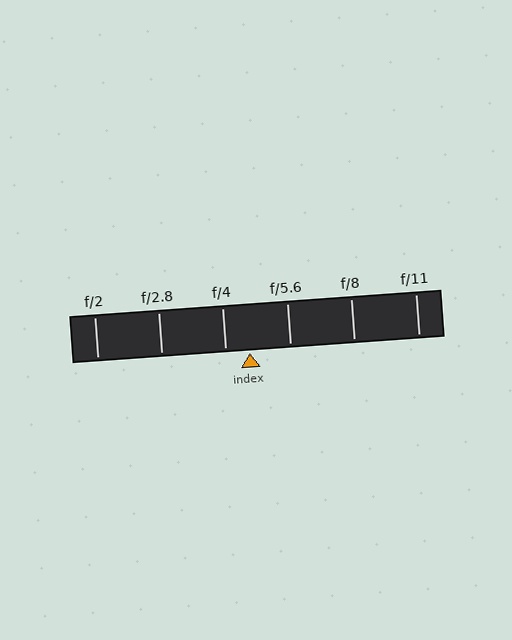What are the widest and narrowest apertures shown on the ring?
The widest aperture shown is f/2 and the narrowest is f/11.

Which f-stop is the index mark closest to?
The index mark is closest to f/4.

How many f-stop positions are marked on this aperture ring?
There are 6 f-stop positions marked.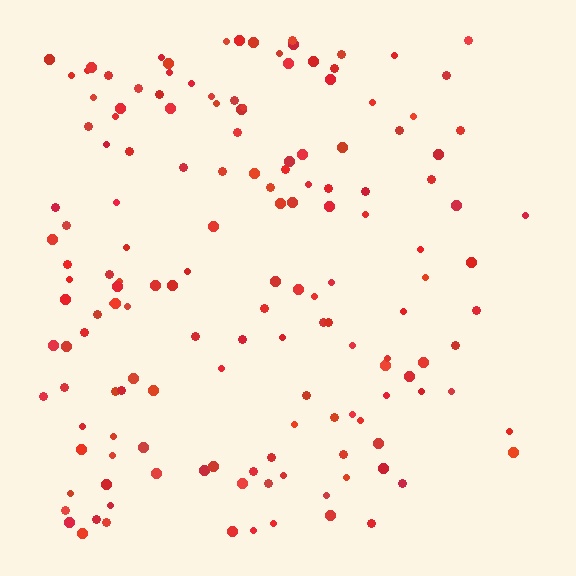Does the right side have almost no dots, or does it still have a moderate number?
Still a moderate number, just noticeably fewer than the left.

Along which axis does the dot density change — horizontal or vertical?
Horizontal.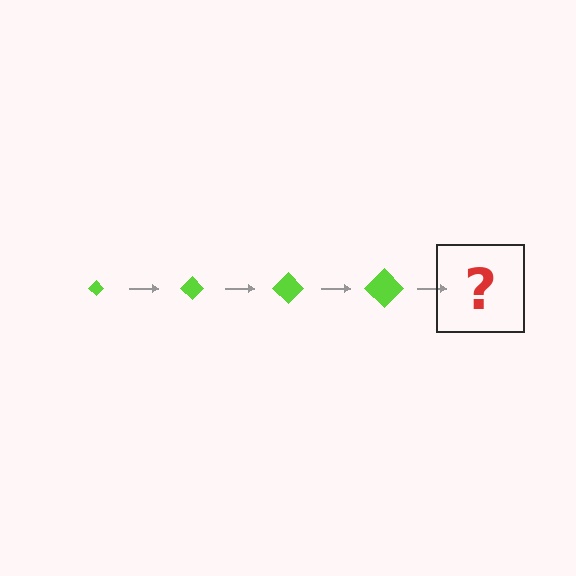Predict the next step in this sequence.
The next step is a lime diamond, larger than the previous one.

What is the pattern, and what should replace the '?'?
The pattern is that the diamond gets progressively larger each step. The '?' should be a lime diamond, larger than the previous one.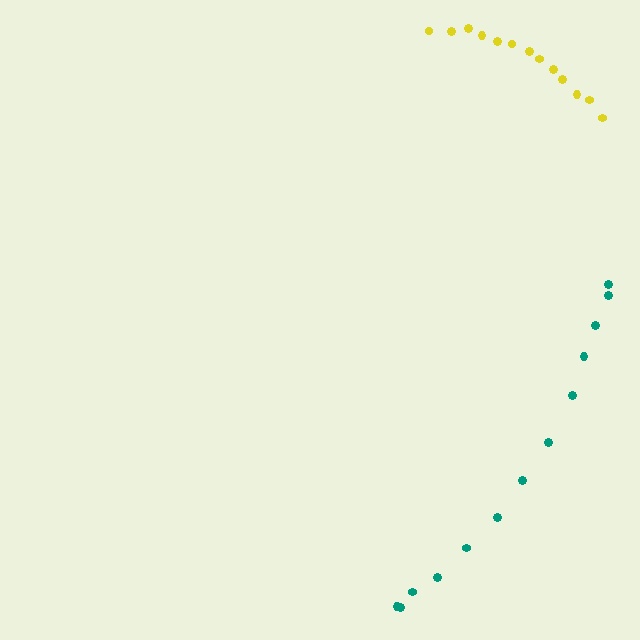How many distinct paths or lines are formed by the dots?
There are 2 distinct paths.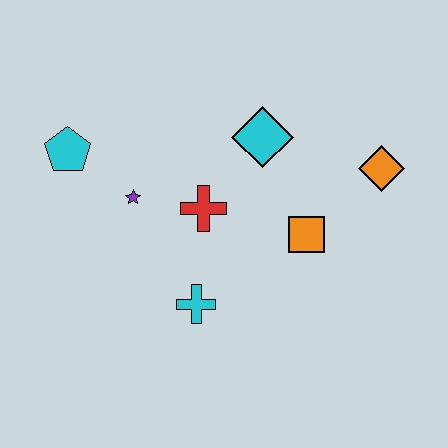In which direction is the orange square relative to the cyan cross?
The orange square is to the right of the cyan cross.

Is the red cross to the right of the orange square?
No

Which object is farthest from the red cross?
The orange diamond is farthest from the red cross.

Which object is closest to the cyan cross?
The red cross is closest to the cyan cross.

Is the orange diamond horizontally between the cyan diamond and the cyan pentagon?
No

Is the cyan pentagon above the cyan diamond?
No